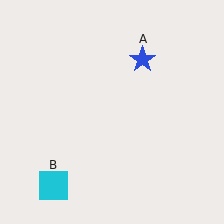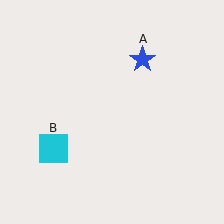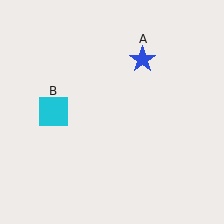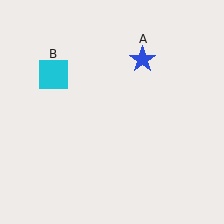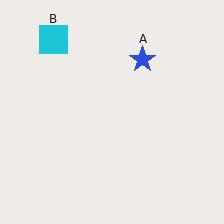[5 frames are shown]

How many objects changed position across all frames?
1 object changed position: cyan square (object B).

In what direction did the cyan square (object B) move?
The cyan square (object B) moved up.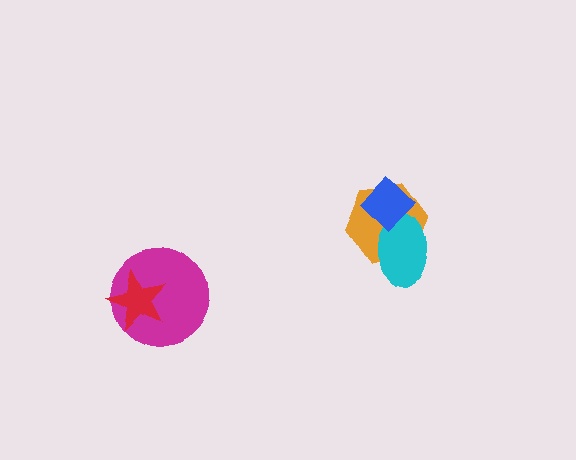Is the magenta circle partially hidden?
Yes, it is partially covered by another shape.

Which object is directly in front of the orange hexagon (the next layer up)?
The cyan ellipse is directly in front of the orange hexagon.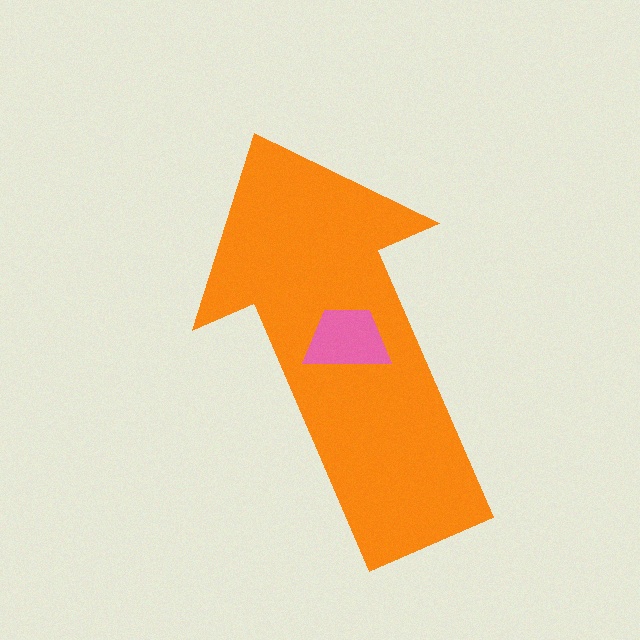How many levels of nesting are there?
2.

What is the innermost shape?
The pink trapezoid.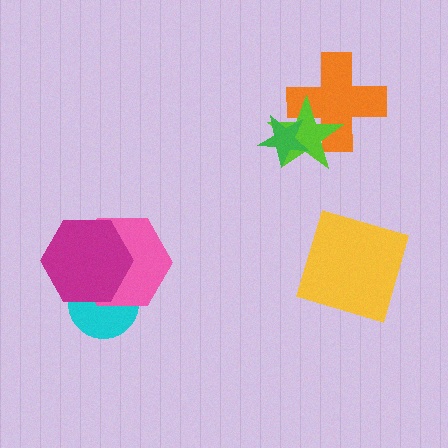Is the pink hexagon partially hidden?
Yes, it is partially covered by another shape.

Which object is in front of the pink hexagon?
The magenta hexagon is in front of the pink hexagon.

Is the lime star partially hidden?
Yes, it is partially covered by another shape.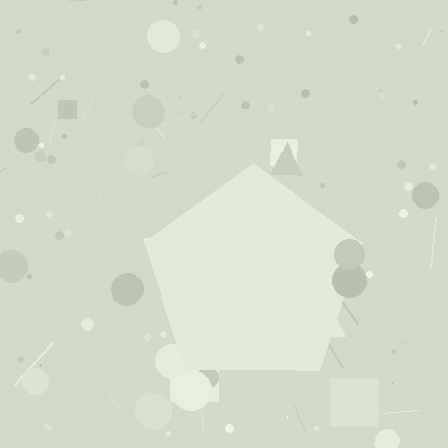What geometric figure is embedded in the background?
A pentagon is embedded in the background.